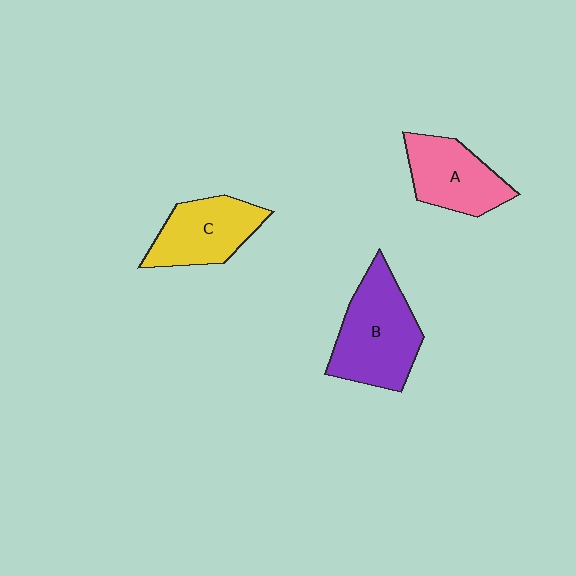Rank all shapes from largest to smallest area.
From largest to smallest: B (purple), C (yellow), A (pink).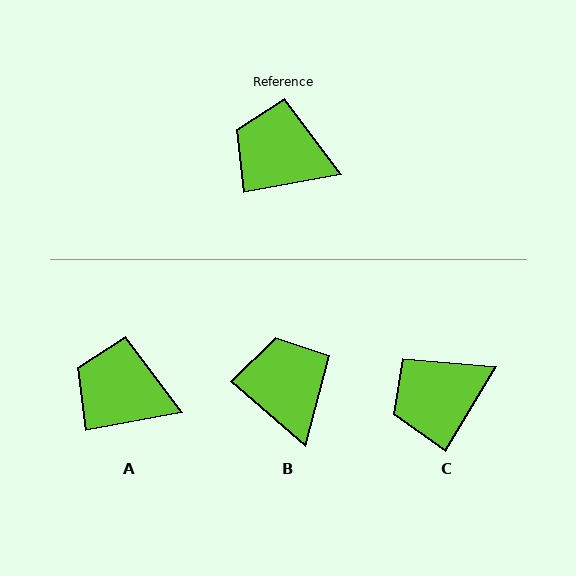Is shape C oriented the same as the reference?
No, it is off by about 48 degrees.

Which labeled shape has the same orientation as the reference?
A.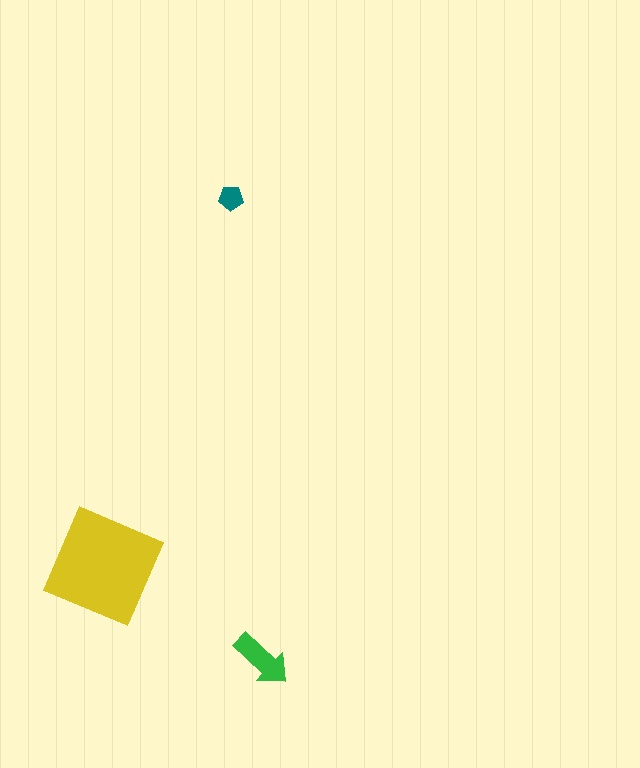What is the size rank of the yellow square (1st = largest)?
1st.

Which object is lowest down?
The green arrow is bottommost.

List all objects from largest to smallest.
The yellow square, the green arrow, the teal pentagon.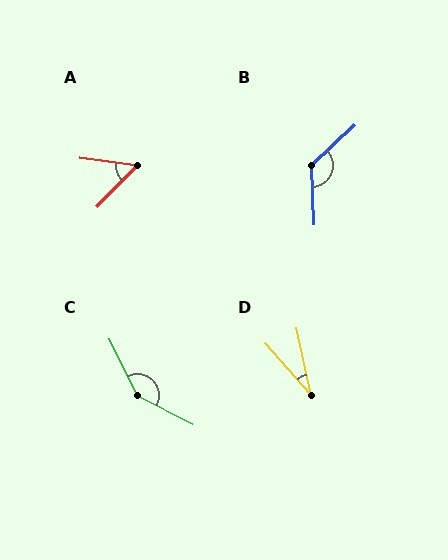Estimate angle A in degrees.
Approximately 54 degrees.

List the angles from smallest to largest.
D (29°), A (54°), B (131°), C (143°).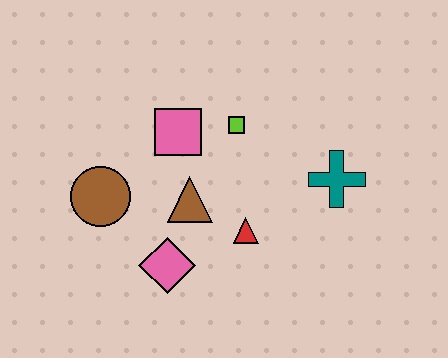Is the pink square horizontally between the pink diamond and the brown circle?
No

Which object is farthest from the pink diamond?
The teal cross is farthest from the pink diamond.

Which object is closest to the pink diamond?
The brown triangle is closest to the pink diamond.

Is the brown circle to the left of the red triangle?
Yes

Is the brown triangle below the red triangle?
No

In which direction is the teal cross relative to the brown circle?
The teal cross is to the right of the brown circle.